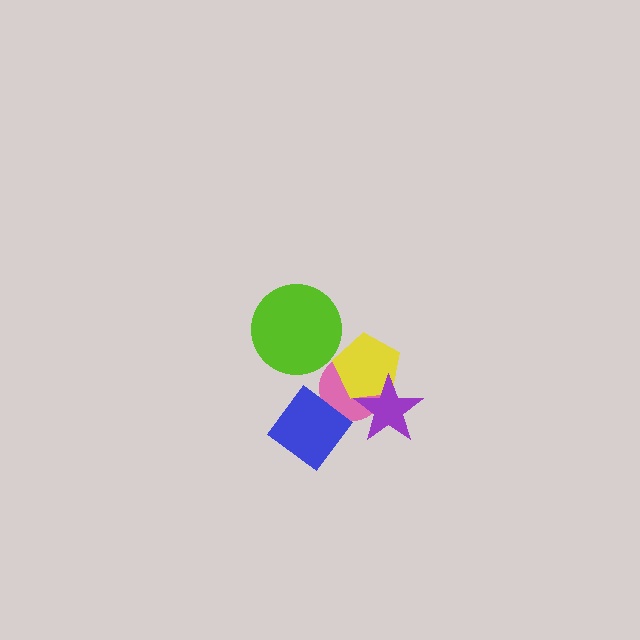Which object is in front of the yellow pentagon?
The purple star is in front of the yellow pentagon.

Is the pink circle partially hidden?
Yes, it is partially covered by another shape.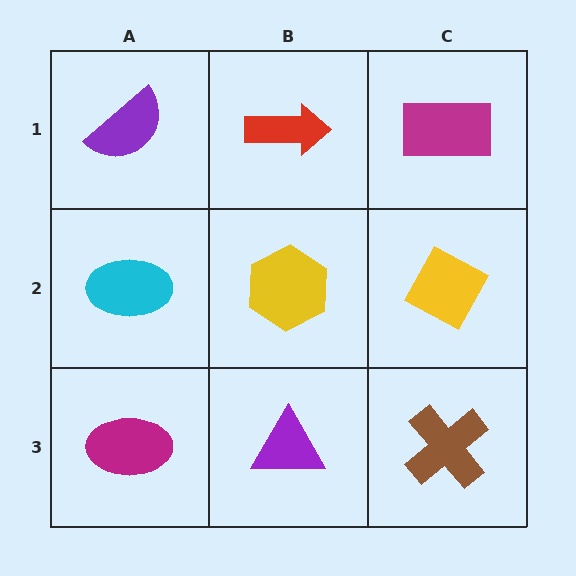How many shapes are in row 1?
3 shapes.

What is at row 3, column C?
A brown cross.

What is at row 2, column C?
A yellow diamond.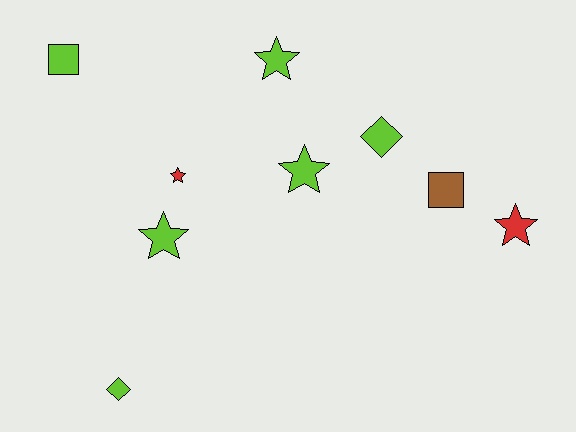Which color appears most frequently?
Lime, with 6 objects.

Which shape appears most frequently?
Star, with 5 objects.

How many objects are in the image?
There are 9 objects.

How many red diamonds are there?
There are no red diamonds.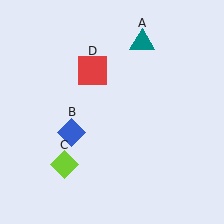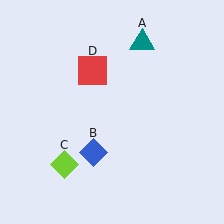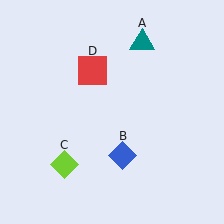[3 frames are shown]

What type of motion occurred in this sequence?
The blue diamond (object B) rotated counterclockwise around the center of the scene.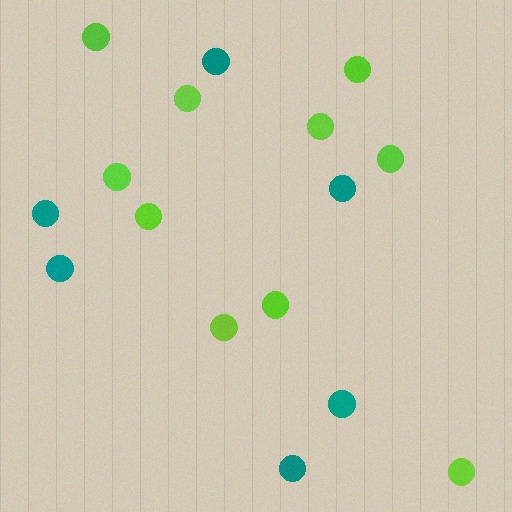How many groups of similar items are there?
There are 2 groups: one group of teal circles (6) and one group of lime circles (10).